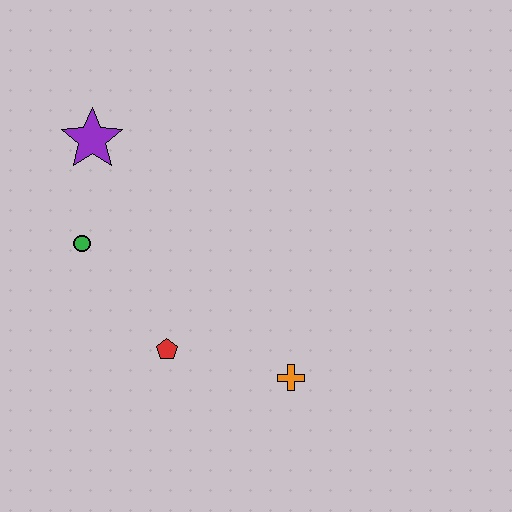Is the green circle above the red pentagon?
Yes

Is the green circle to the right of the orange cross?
No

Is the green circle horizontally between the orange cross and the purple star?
No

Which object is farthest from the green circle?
The orange cross is farthest from the green circle.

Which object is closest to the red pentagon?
The orange cross is closest to the red pentagon.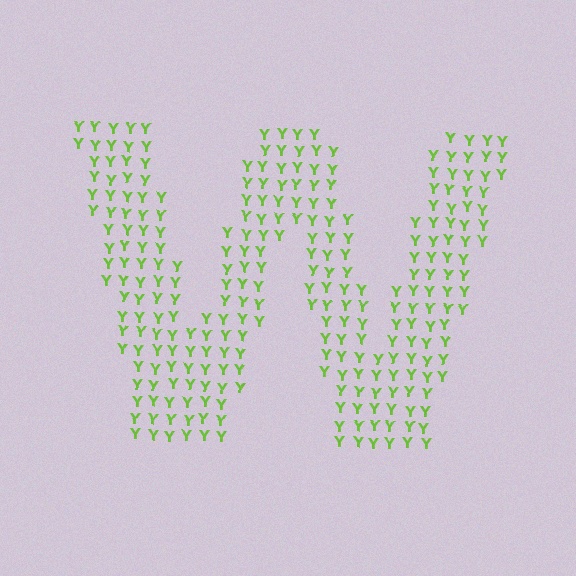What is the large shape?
The large shape is the letter W.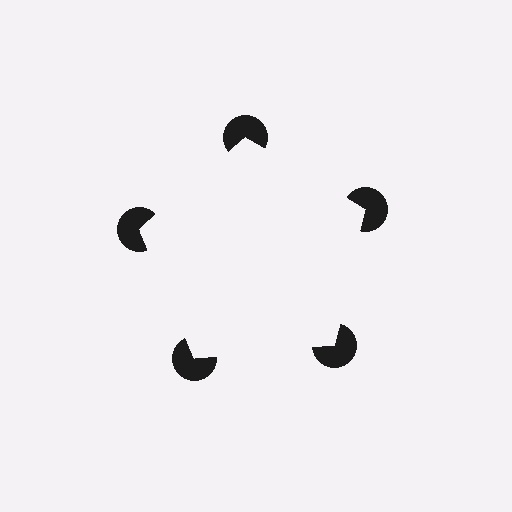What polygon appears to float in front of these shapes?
An illusory pentagon — its edges are inferred from the aligned wedge cuts in the pac-man discs, not physically drawn.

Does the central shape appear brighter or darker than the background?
It typically appears slightly brighter than the background, even though no actual brightness change is drawn.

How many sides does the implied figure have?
5 sides.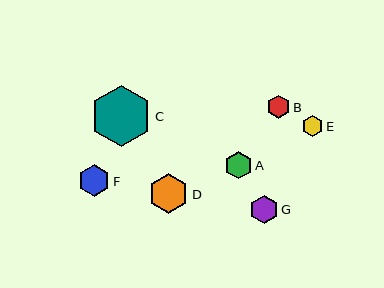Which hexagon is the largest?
Hexagon C is the largest with a size of approximately 61 pixels.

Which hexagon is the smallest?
Hexagon E is the smallest with a size of approximately 21 pixels.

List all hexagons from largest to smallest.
From largest to smallest: C, D, F, G, A, B, E.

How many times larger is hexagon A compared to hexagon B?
Hexagon A is approximately 1.1 times the size of hexagon B.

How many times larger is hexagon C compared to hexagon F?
Hexagon C is approximately 1.9 times the size of hexagon F.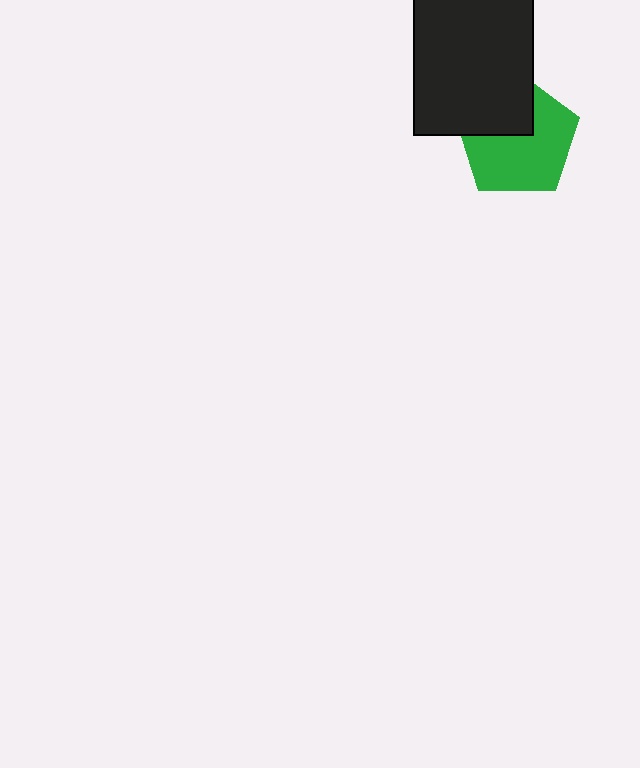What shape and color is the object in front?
The object in front is a black rectangle.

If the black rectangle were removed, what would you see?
You would see the complete green pentagon.